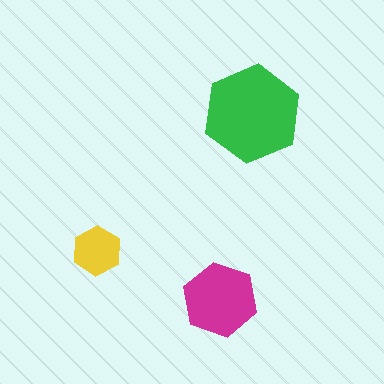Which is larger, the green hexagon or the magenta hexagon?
The green one.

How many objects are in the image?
There are 3 objects in the image.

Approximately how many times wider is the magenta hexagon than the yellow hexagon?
About 1.5 times wider.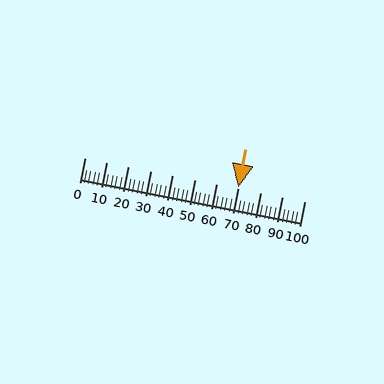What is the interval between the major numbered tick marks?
The major tick marks are spaced 10 units apart.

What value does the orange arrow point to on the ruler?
The orange arrow points to approximately 70.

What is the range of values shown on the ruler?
The ruler shows values from 0 to 100.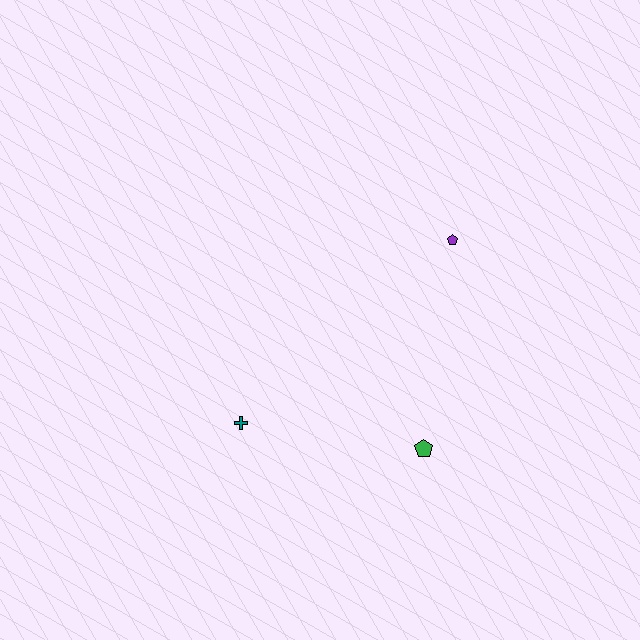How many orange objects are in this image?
There are no orange objects.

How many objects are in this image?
There are 3 objects.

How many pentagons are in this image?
There are 2 pentagons.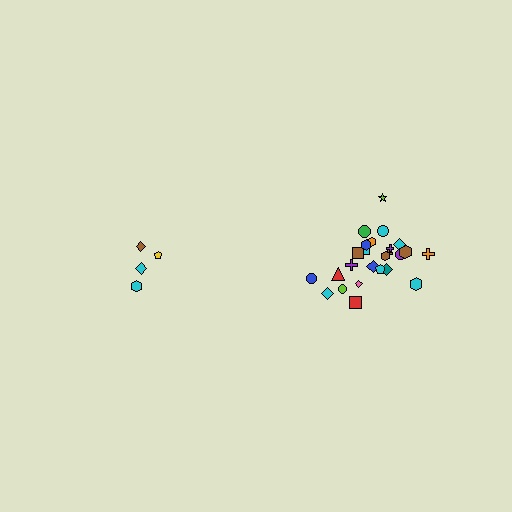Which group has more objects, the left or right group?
The right group.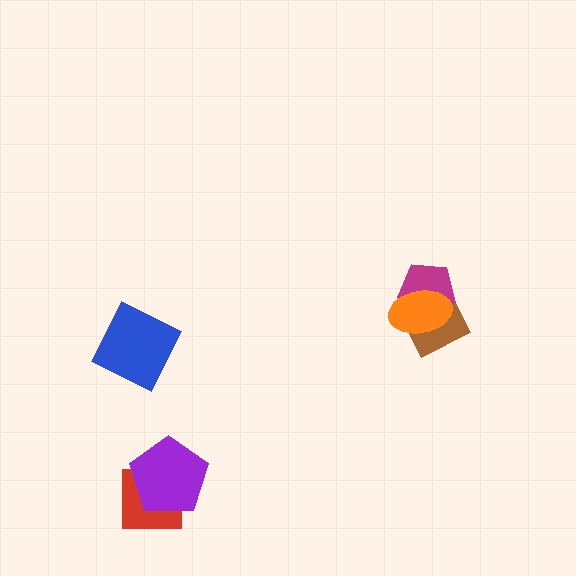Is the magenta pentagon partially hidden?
Yes, it is partially covered by another shape.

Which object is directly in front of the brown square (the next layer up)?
The magenta pentagon is directly in front of the brown square.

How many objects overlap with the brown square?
2 objects overlap with the brown square.